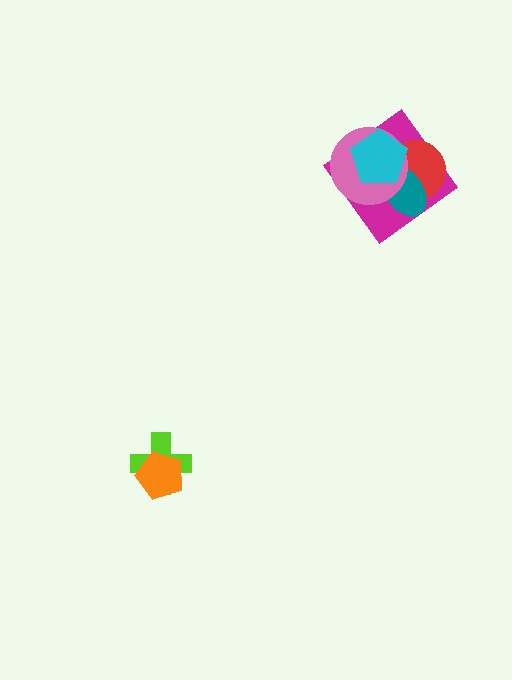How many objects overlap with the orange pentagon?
1 object overlaps with the orange pentagon.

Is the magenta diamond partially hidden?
Yes, it is partially covered by another shape.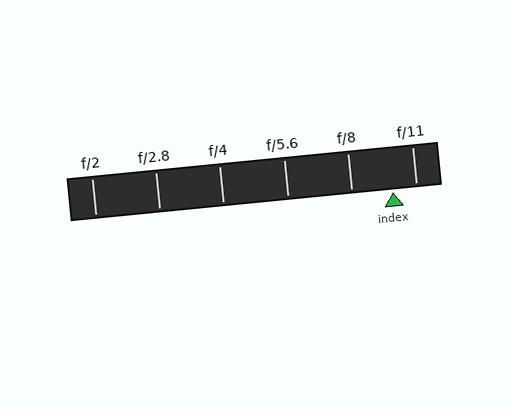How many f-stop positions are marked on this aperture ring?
There are 6 f-stop positions marked.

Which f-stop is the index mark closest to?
The index mark is closest to f/11.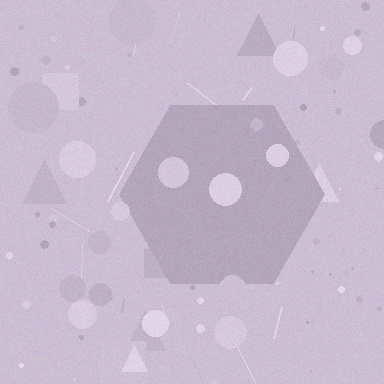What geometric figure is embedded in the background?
A hexagon is embedded in the background.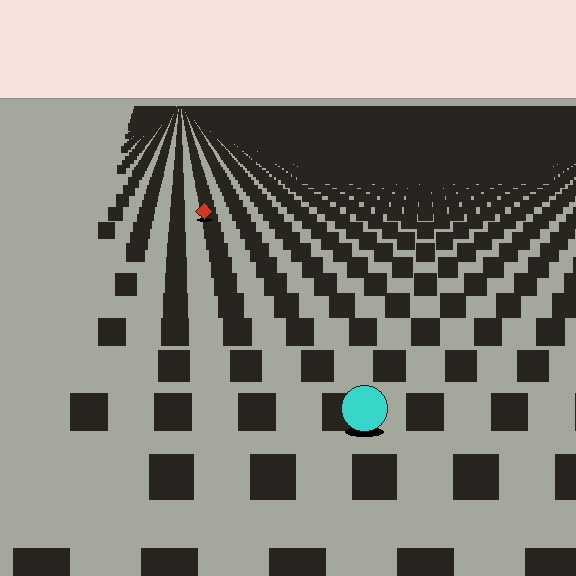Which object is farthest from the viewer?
The red diamond is farthest from the viewer. It appears smaller and the ground texture around it is denser.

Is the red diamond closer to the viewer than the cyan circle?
No. The cyan circle is closer — you can tell from the texture gradient: the ground texture is coarser near it.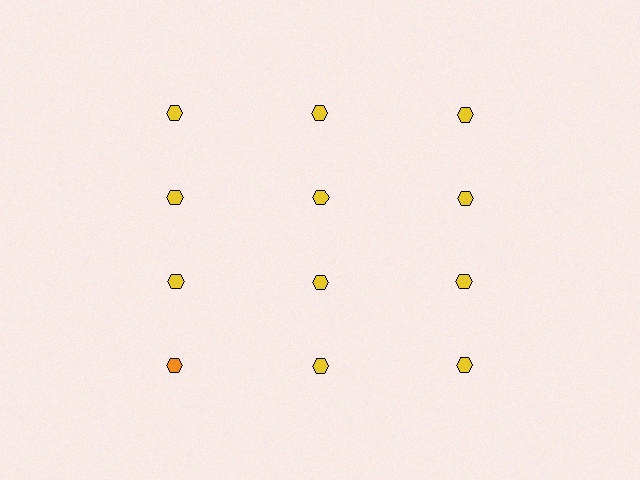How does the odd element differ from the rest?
It has a different color: orange instead of yellow.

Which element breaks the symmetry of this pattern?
The orange hexagon in the fourth row, leftmost column breaks the symmetry. All other shapes are yellow hexagons.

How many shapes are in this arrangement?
There are 12 shapes arranged in a grid pattern.